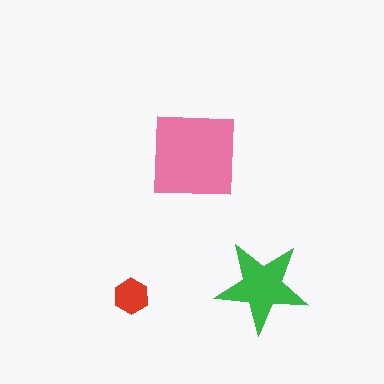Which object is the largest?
The pink square.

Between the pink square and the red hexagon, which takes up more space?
The pink square.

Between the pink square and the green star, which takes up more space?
The pink square.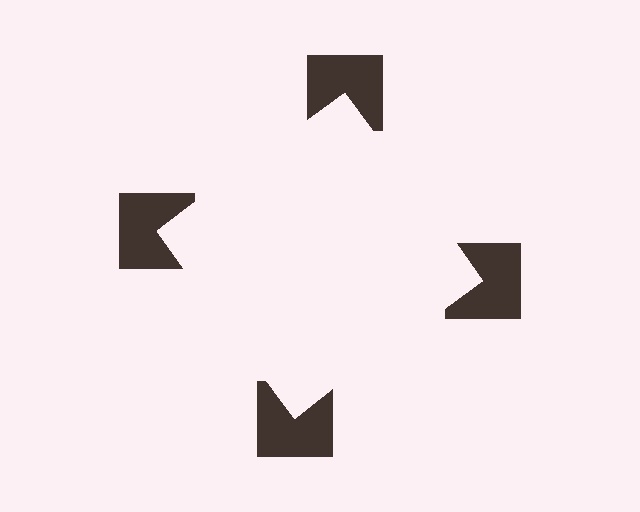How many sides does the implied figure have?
4 sides.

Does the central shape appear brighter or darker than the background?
It typically appears slightly brighter than the background, even though no actual brightness change is drawn.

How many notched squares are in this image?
There are 4 — one at each vertex of the illusory square.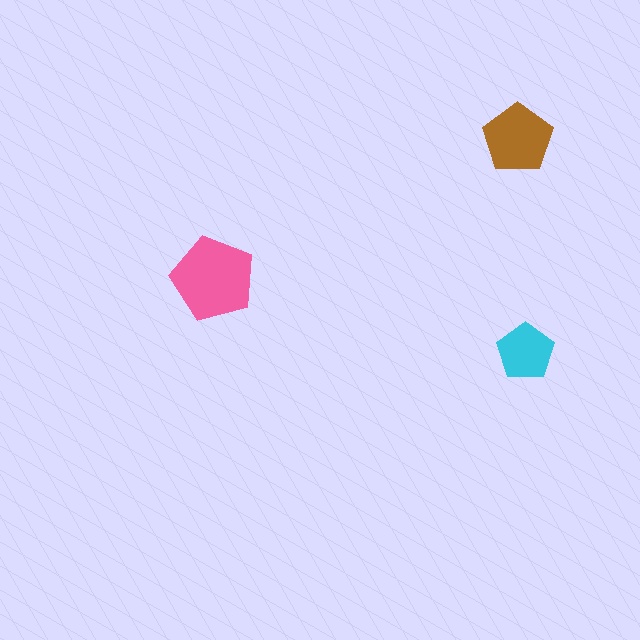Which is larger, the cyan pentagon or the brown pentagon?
The brown one.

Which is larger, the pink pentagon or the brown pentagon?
The pink one.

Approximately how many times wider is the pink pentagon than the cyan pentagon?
About 1.5 times wider.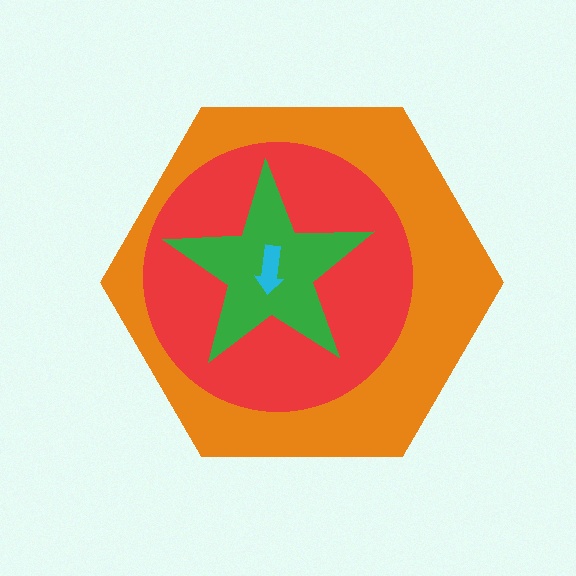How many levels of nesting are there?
4.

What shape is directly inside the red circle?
The green star.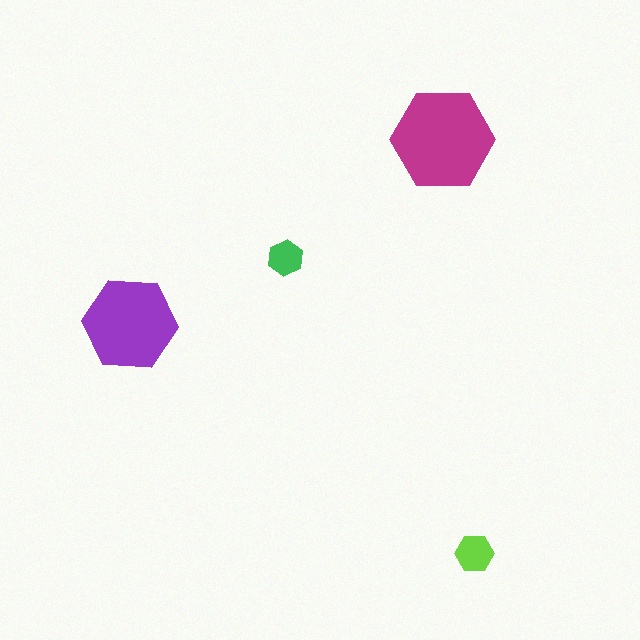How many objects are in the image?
There are 4 objects in the image.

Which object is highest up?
The magenta hexagon is topmost.